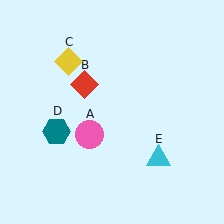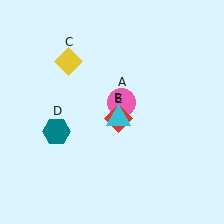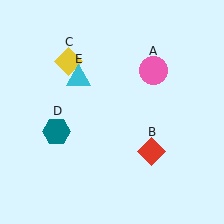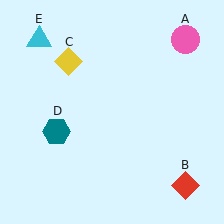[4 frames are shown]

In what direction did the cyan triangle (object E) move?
The cyan triangle (object E) moved up and to the left.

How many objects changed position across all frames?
3 objects changed position: pink circle (object A), red diamond (object B), cyan triangle (object E).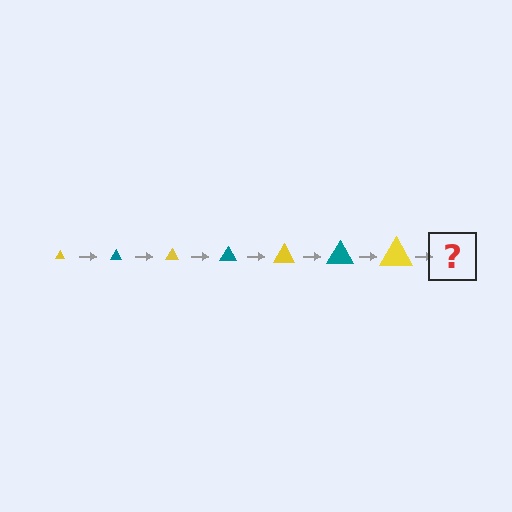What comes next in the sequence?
The next element should be a teal triangle, larger than the previous one.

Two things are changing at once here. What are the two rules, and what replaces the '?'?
The two rules are that the triangle grows larger each step and the color cycles through yellow and teal. The '?' should be a teal triangle, larger than the previous one.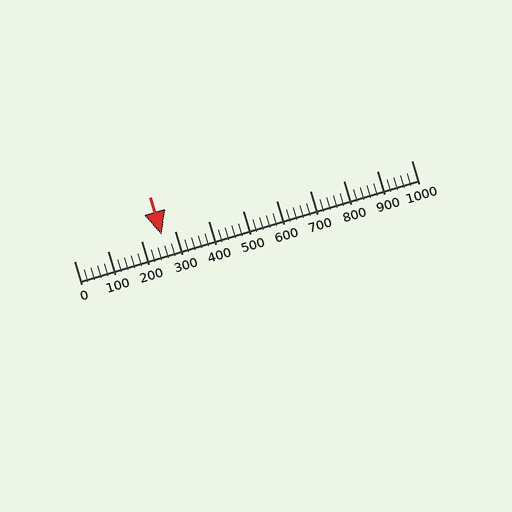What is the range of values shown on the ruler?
The ruler shows values from 0 to 1000.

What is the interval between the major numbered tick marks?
The major tick marks are spaced 100 units apart.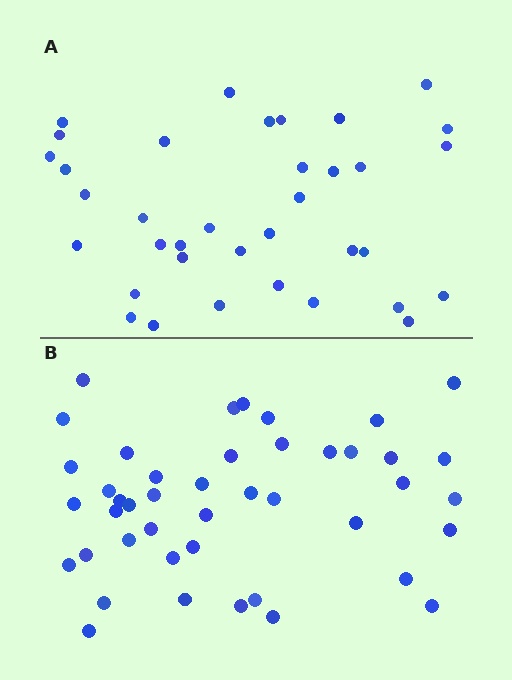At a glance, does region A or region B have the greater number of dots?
Region B (the bottom region) has more dots.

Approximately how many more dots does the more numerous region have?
Region B has roughly 8 or so more dots than region A.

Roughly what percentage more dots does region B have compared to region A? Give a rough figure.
About 20% more.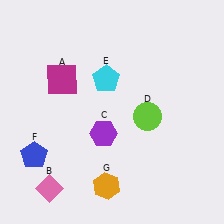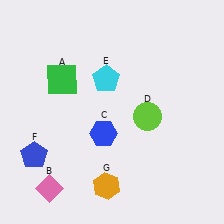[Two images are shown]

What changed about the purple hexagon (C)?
In Image 1, C is purple. In Image 2, it changed to blue.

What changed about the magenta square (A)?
In Image 1, A is magenta. In Image 2, it changed to green.